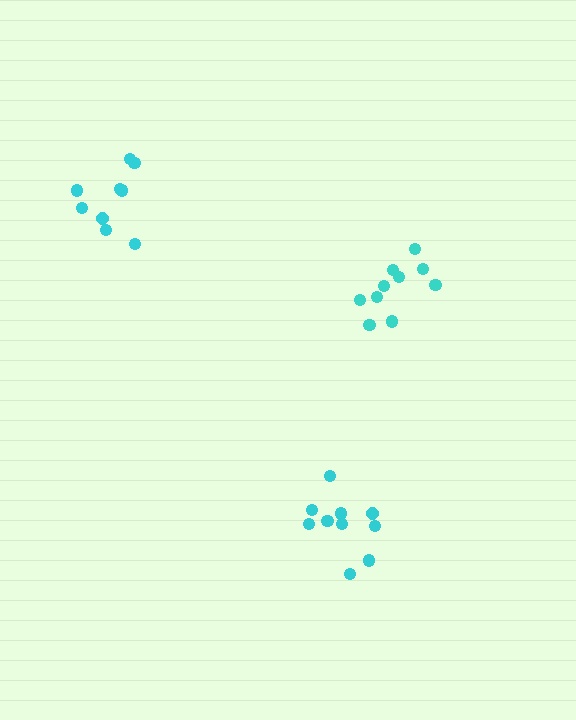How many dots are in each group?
Group 1: 9 dots, Group 2: 10 dots, Group 3: 10 dots (29 total).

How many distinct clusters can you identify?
There are 3 distinct clusters.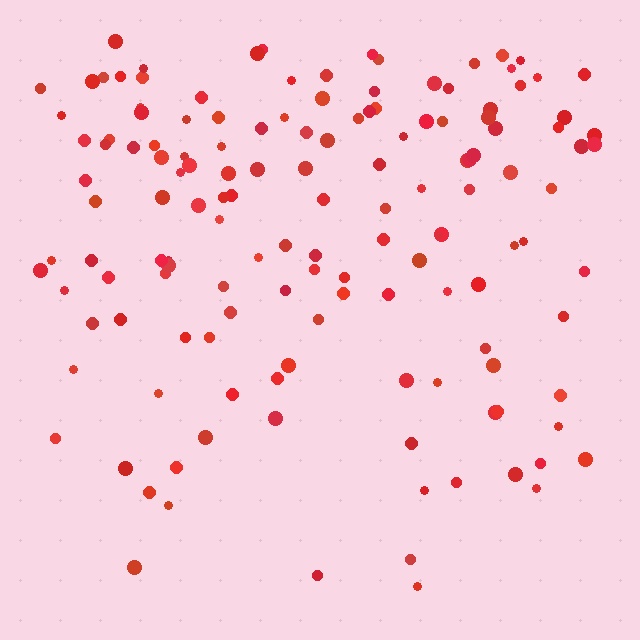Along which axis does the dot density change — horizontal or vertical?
Vertical.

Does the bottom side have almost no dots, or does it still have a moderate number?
Still a moderate number, just noticeably fewer than the top.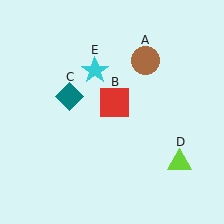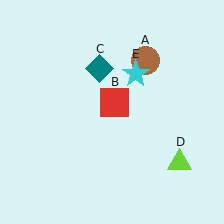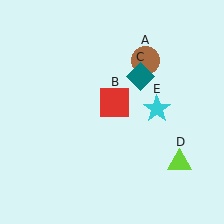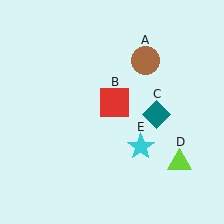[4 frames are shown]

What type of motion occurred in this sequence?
The teal diamond (object C), cyan star (object E) rotated clockwise around the center of the scene.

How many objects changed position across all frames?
2 objects changed position: teal diamond (object C), cyan star (object E).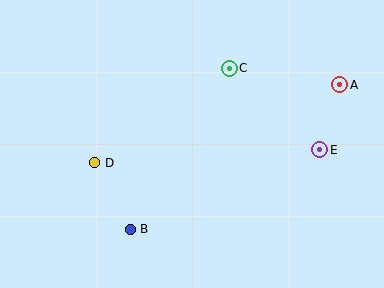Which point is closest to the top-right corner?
Point A is closest to the top-right corner.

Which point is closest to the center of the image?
Point C at (229, 68) is closest to the center.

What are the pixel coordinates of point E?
Point E is at (320, 150).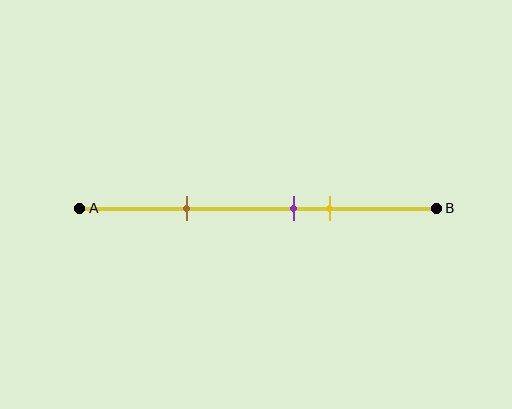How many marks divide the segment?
There are 3 marks dividing the segment.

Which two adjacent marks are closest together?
The purple and yellow marks are the closest adjacent pair.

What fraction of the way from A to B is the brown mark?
The brown mark is approximately 30% (0.3) of the way from A to B.